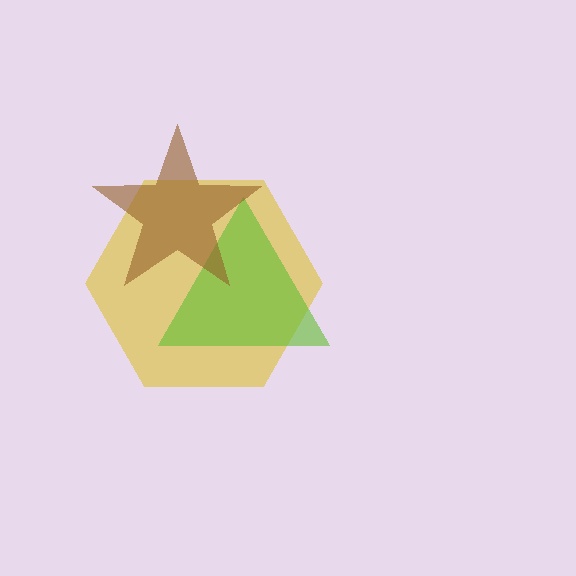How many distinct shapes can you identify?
There are 3 distinct shapes: a yellow hexagon, a lime triangle, a brown star.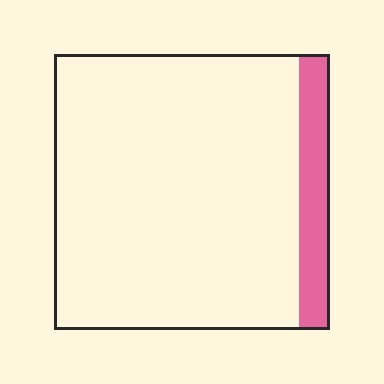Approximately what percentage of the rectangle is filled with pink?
Approximately 10%.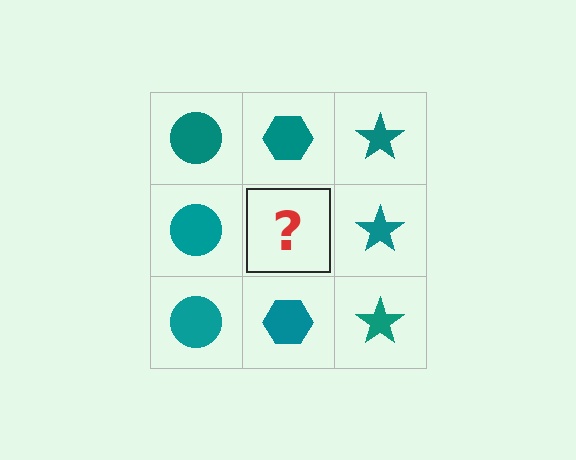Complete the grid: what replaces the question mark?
The question mark should be replaced with a teal hexagon.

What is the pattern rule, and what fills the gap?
The rule is that each column has a consistent shape. The gap should be filled with a teal hexagon.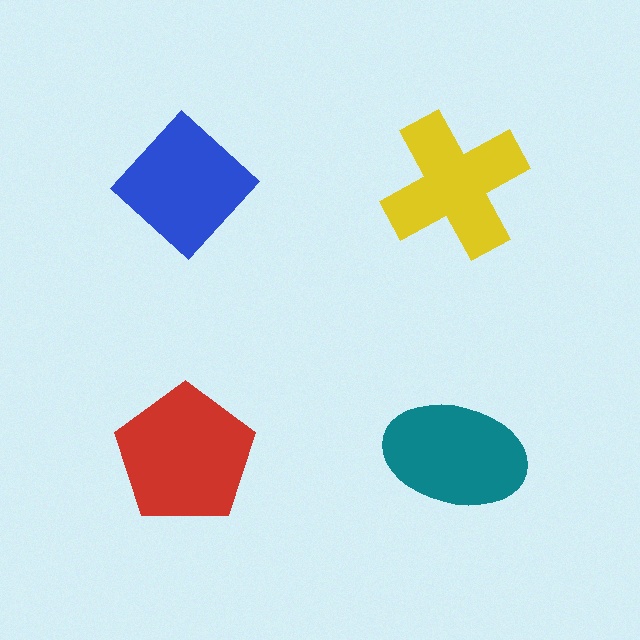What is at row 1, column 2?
A yellow cross.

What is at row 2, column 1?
A red pentagon.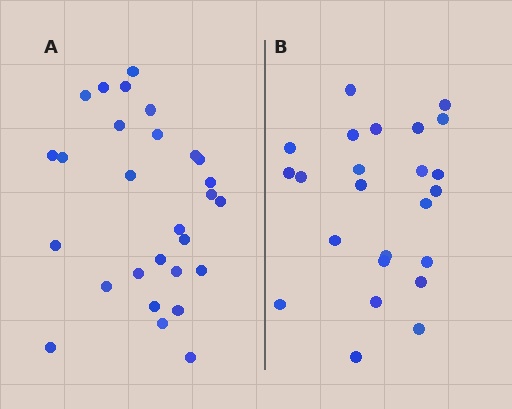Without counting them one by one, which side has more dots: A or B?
Region A (the left region) has more dots.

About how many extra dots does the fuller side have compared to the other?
Region A has about 4 more dots than region B.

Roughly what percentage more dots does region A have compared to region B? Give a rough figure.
About 15% more.